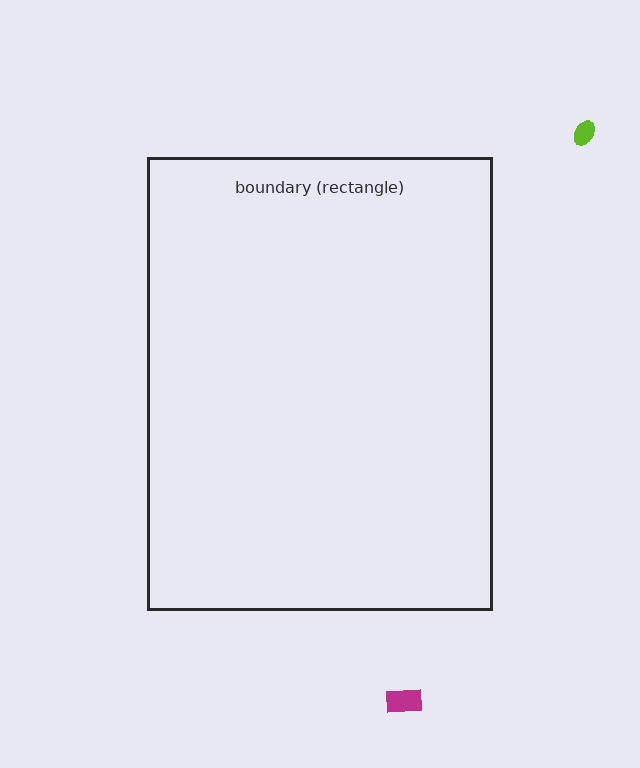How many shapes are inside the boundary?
0 inside, 2 outside.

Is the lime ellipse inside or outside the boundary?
Outside.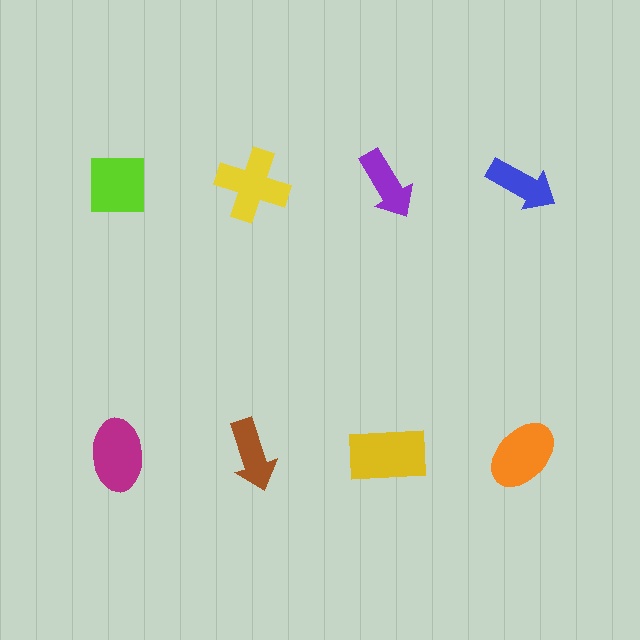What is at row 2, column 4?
An orange ellipse.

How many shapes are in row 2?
4 shapes.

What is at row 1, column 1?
A lime square.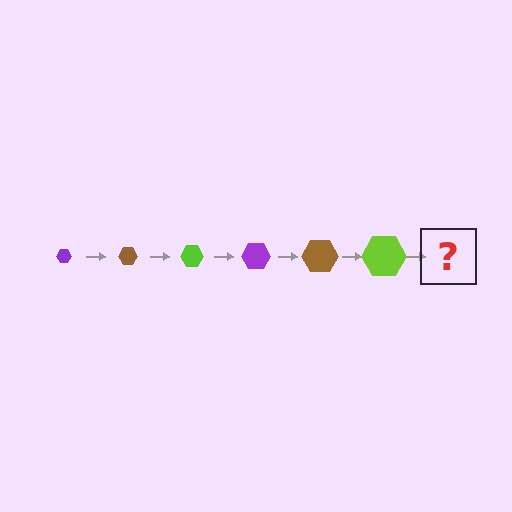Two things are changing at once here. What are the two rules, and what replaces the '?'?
The two rules are that the hexagon grows larger each step and the color cycles through purple, brown, and lime. The '?' should be a purple hexagon, larger than the previous one.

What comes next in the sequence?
The next element should be a purple hexagon, larger than the previous one.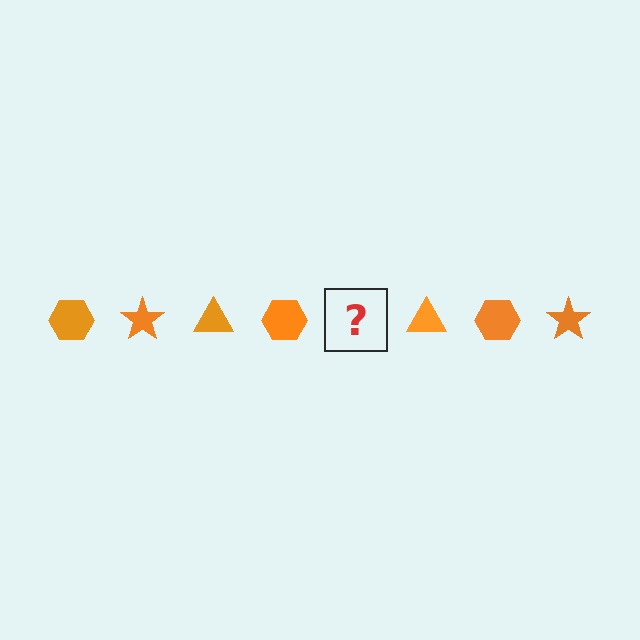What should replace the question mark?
The question mark should be replaced with an orange star.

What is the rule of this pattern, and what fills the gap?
The rule is that the pattern cycles through hexagon, star, triangle shapes in orange. The gap should be filled with an orange star.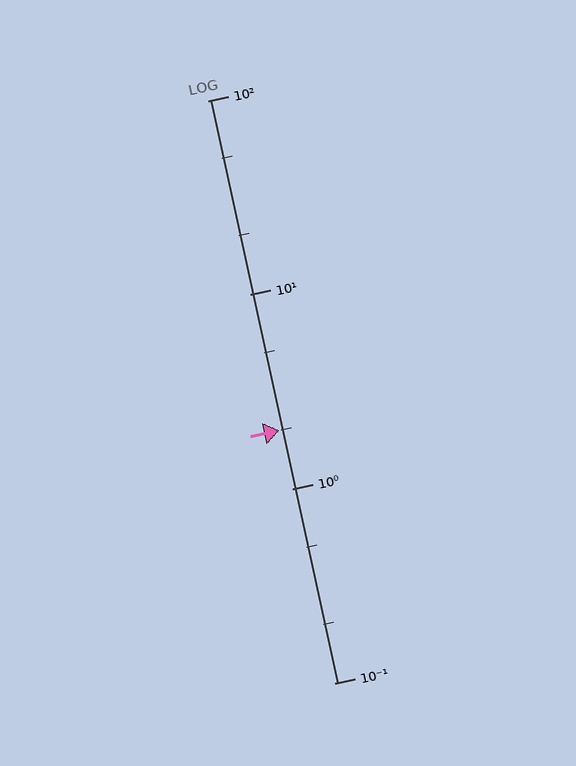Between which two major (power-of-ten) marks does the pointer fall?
The pointer is between 1 and 10.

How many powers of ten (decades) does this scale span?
The scale spans 3 decades, from 0.1 to 100.